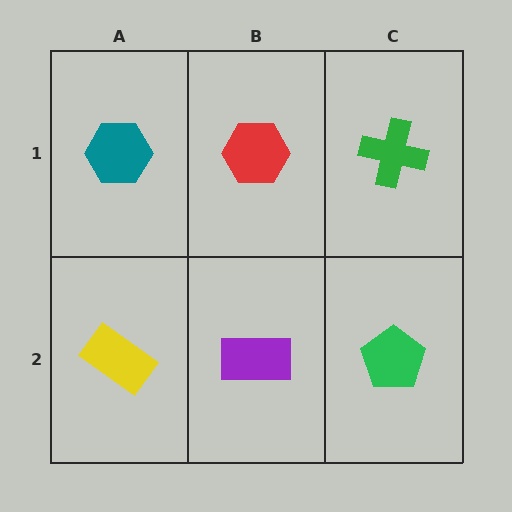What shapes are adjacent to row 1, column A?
A yellow rectangle (row 2, column A), a red hexagon (row 1, column B).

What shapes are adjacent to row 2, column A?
A teal hexagon (row 1, column A), a purple rectangle (row 2, column B).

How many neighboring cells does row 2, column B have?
3.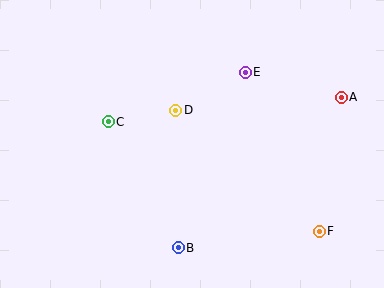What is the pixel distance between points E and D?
The distance between E and D is 79 pixels.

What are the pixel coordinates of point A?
Point A is at (341, 97).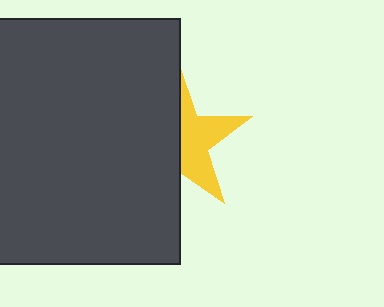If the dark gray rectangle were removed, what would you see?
You would see the complete yellow star.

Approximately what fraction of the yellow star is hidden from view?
Roughly 55% of the yellow star is hidden behind the dark gray rectangle.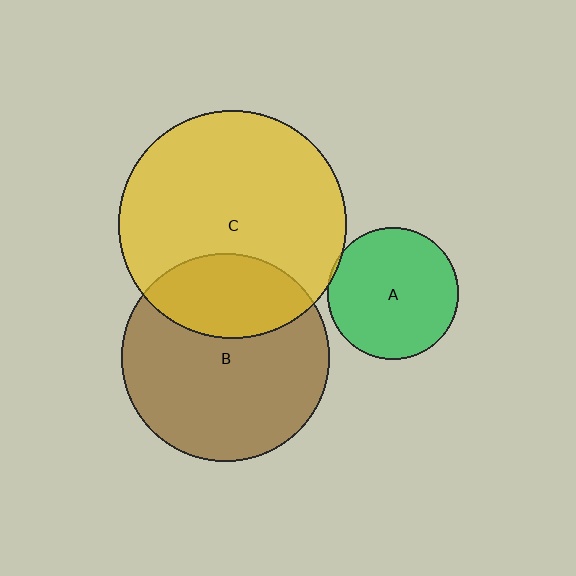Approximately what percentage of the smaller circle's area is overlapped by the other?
Approximately 5%.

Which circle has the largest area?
Circle C (yellow).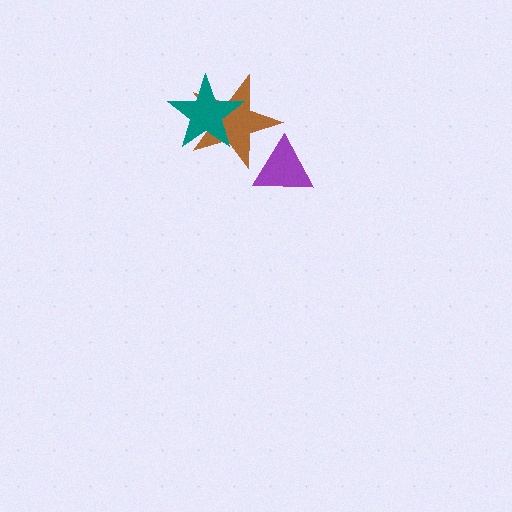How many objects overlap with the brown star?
2 objects overlap with the brown star.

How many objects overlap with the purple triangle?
1 object overlaps with the purple triangle.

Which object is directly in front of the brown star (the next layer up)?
The teal star is directly in front of the brown star.